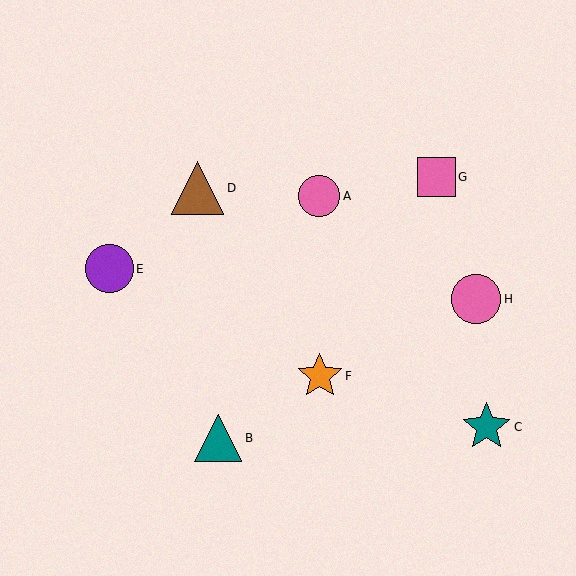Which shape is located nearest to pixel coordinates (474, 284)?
The pink circle (labeled H) at (476, 299) is nearest to that location.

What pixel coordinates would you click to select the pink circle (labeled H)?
Click at (476, 299) to select the pink circle H.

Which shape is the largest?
The brown triangle (labeled D) is the largest.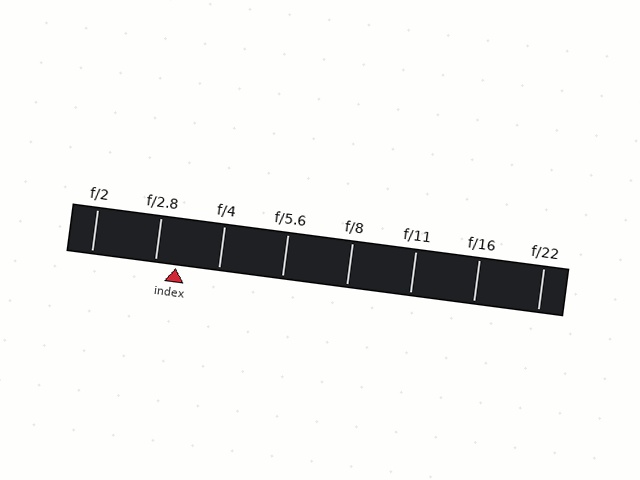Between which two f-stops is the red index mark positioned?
The index mark is between f/2.8 and f/4.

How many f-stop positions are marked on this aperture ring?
There are 8 f-stop positions marked.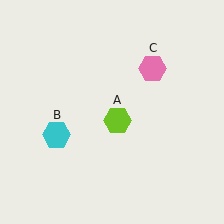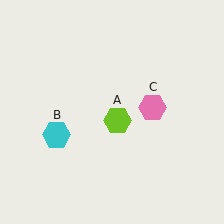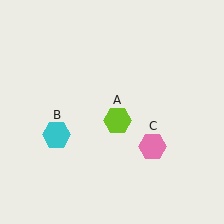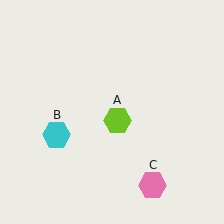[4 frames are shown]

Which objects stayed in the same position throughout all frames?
Lime hexagon (object A) and cyan hexagon (object B) remained stationary.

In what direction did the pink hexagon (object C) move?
The pink hexagon (object C) moved down.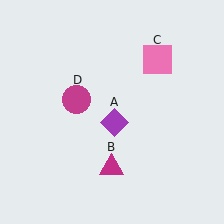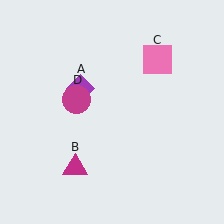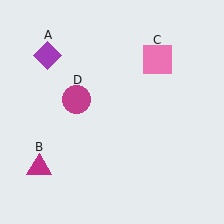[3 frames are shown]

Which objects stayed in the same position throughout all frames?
Pink square (object C) and magenta circle (object D) remained stationary.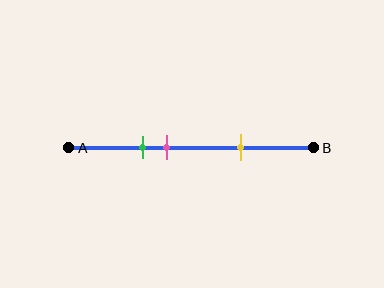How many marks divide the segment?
There are 3 marks dividing the segment.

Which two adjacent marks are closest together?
The green and pink marks are the closest adjacent pair.